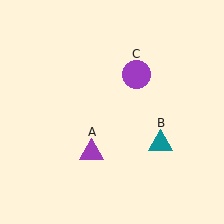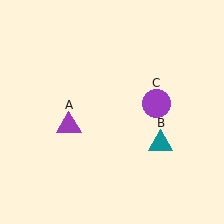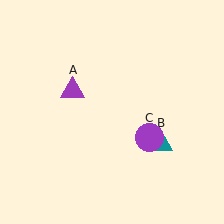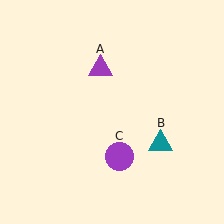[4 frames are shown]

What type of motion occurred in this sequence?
The purple triangle (object A), purple circle (object C) rotated clockwise around the center of the scene.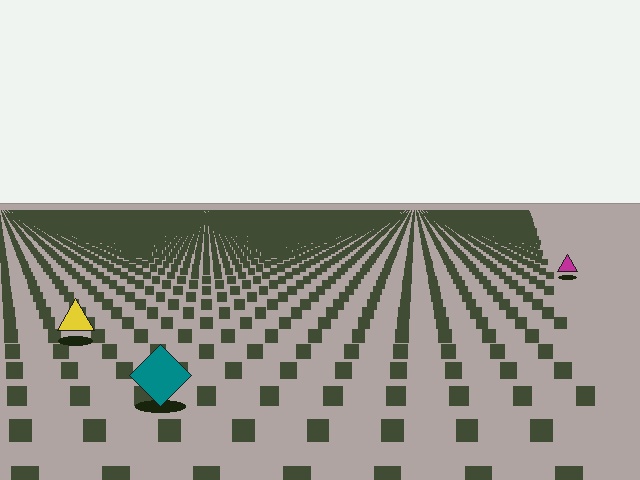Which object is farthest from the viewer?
The magenta triangle is farthest from the viewer. It appears smaller and the ground texture around it is denser.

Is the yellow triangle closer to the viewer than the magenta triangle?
Yes. The yellow triangle is closer — you can tell from the texture gradient: the ground texture is coarser near it.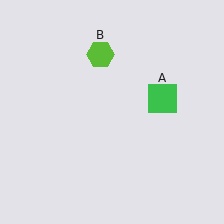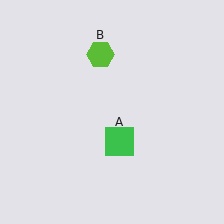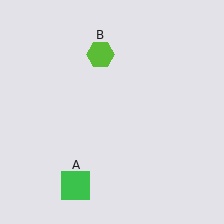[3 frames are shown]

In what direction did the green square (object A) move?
The green square (object A) moved down and to the left.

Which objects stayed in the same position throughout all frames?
Lime hexagon (object B) remained stationary.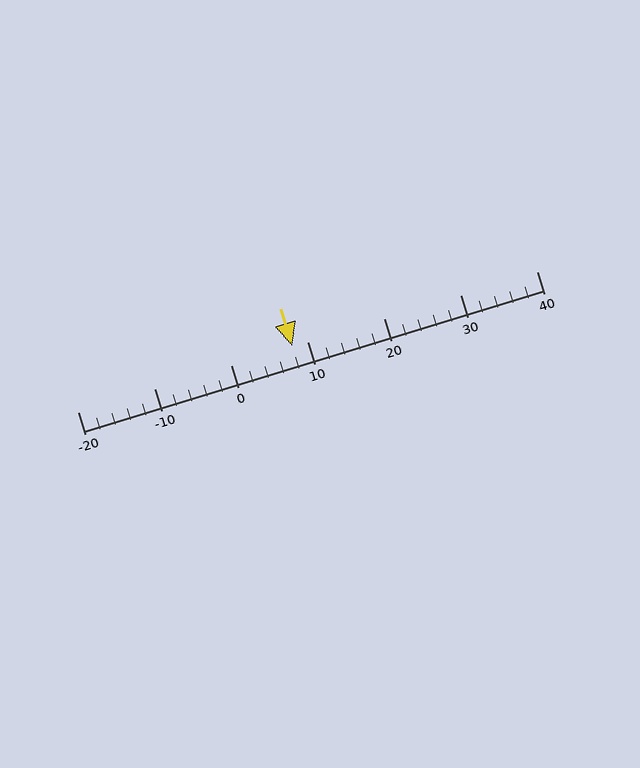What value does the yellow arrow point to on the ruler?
The yellow arrow points to approximately 8.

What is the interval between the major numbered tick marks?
The major tick marks are spaced 10 units apart.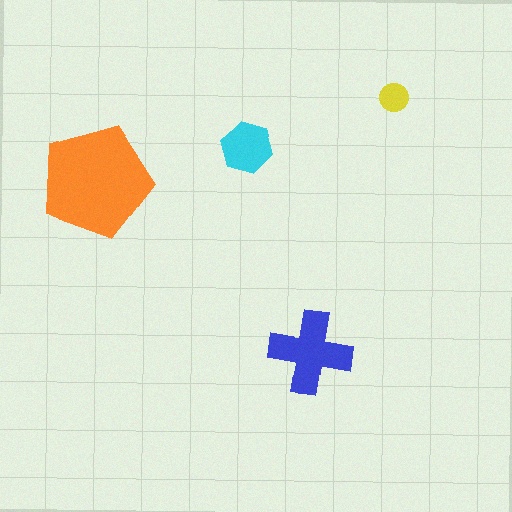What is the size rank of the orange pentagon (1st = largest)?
1st.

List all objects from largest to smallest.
The orange pentagon, the blue cross, the cyan hexagon, the yellow circle.